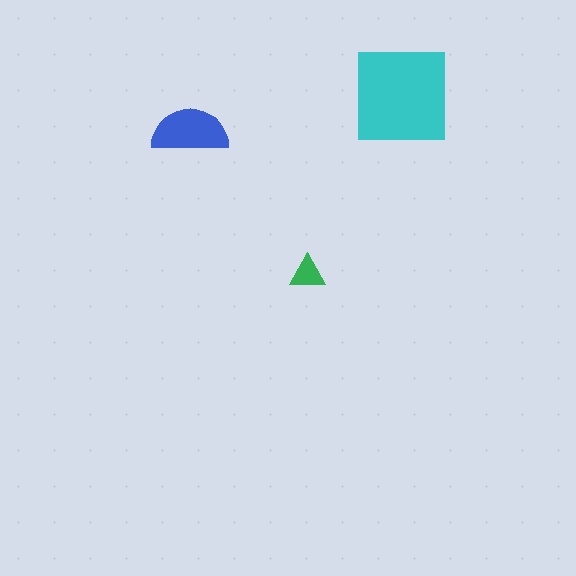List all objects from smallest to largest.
The green triangle, the blue semicircle, the cyan square.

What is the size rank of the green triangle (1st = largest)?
3rd.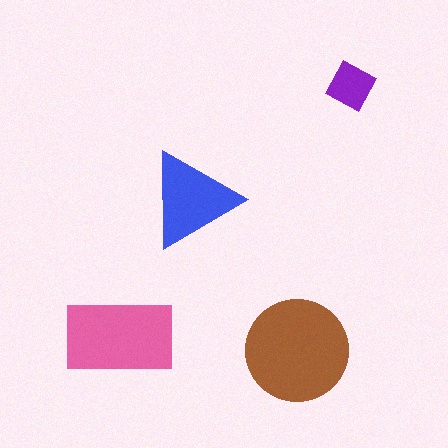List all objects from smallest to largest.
The purple diamond, the blue triangle, the pink rectangle, the brown circle.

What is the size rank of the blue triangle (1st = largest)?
3rd.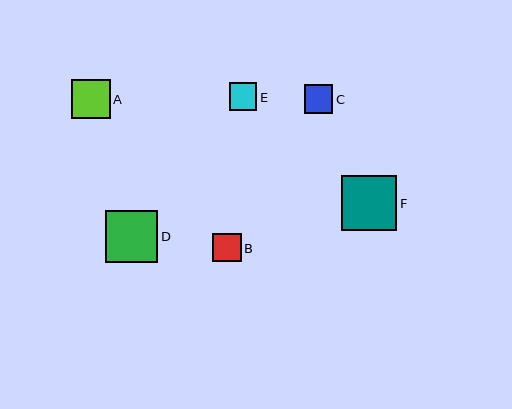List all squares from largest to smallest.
From largest to smallest: F, D, A, B, C, E.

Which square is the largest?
Square F is the largest with a size of approximately 55 pixels.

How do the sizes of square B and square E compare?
Square B and square E are approximately the same size.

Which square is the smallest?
Square E is the smallest with a size of approximately 28 pixels.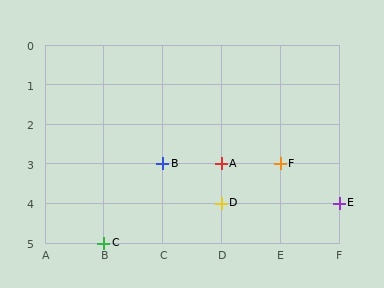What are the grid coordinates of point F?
Point F is at grid coordinates (E, 3).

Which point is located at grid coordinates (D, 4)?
Point D is at (D, 4).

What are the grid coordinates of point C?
Point C is at grid coordinates (B, 5).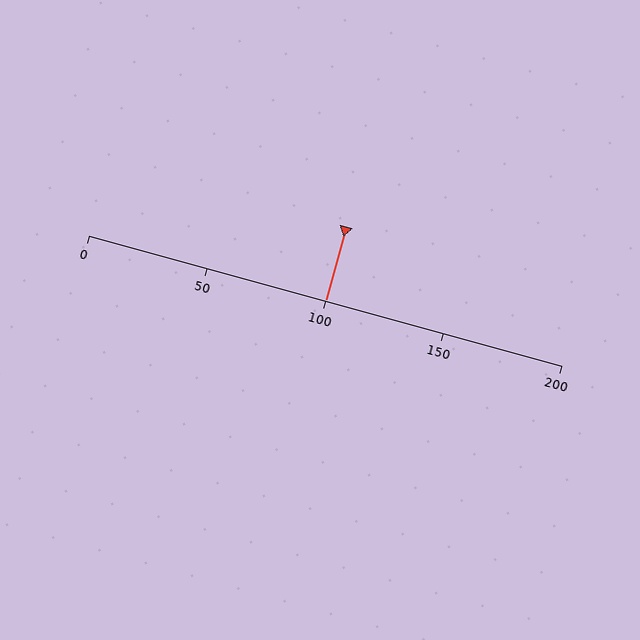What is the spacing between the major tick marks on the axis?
The major ticks are spaced 50 apart.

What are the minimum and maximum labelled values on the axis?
The axis runs from 0 to 200.